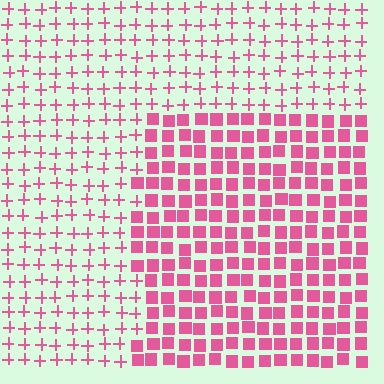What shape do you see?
I see a rectangle.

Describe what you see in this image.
The image is filled with small pink elements arranged in a uniform grid. A rectangle-shaped region contains squares, while the surrounding area contains plus signs. The boundary is defined purely by the change in element shape.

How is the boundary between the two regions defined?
The boundary is defined by a change in element shape: squares inside vs. plus signs outside. All elements share the same color and spacing.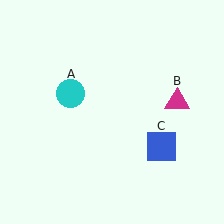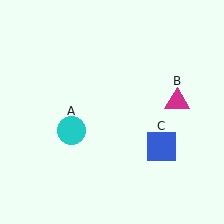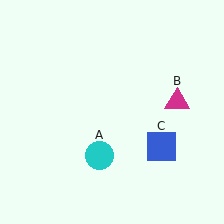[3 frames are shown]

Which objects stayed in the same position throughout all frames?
Magenta triangle (object B) and blue square (object C) remained stationary.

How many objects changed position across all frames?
1 object changed position: cyan circle (object A).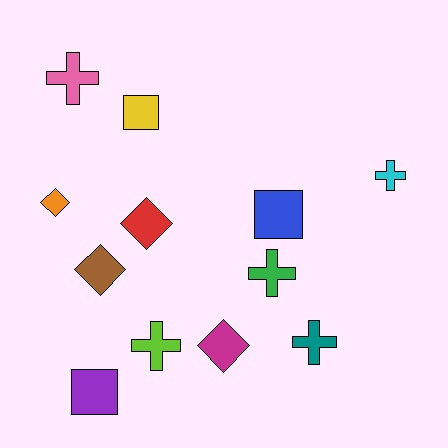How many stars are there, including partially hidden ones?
There are no stars.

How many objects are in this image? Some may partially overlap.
There are 12 objects.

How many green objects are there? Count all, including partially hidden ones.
There is 1 green object.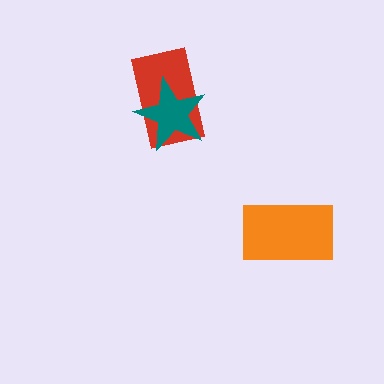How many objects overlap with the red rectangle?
1 object overlaps with the red rectangle.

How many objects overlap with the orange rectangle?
0 objects overlap with the orange rectangle.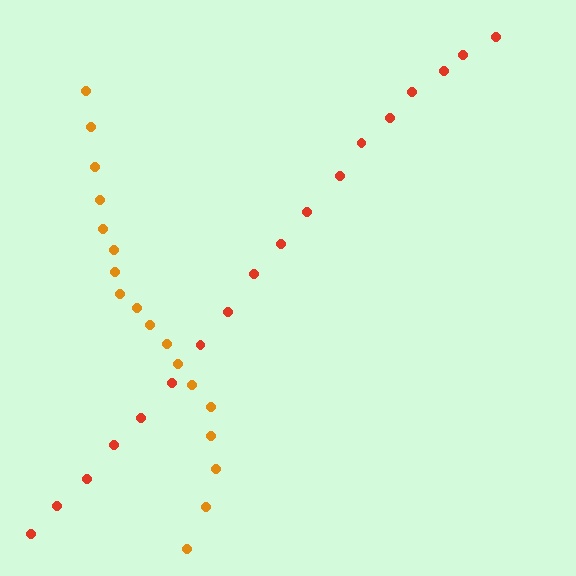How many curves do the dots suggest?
There are 2 distinct paths.